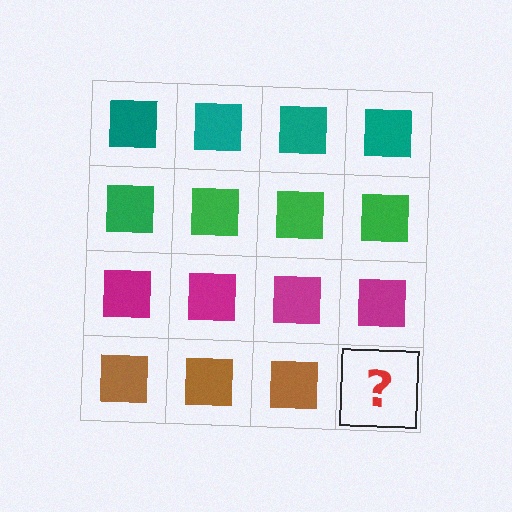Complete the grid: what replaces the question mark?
The question mark should be replaced with a brown square.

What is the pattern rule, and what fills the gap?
The rule is that each row has a consistent color. The gap should be filled with a brown square.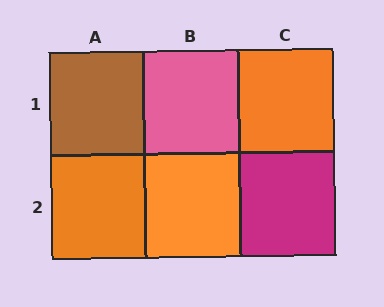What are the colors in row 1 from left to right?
Brown, pink, orange.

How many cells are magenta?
1 cell is magenta.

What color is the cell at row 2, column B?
Orange.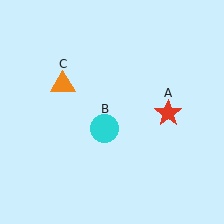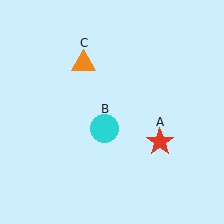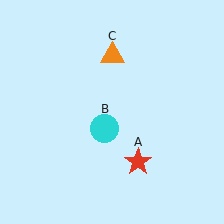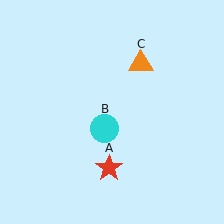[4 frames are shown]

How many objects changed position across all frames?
2 objects changed position: red star (object A), orange triangle (object C).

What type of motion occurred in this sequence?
The red star (object A), orange triangle (object C) rotated clockwise around the center of the scene.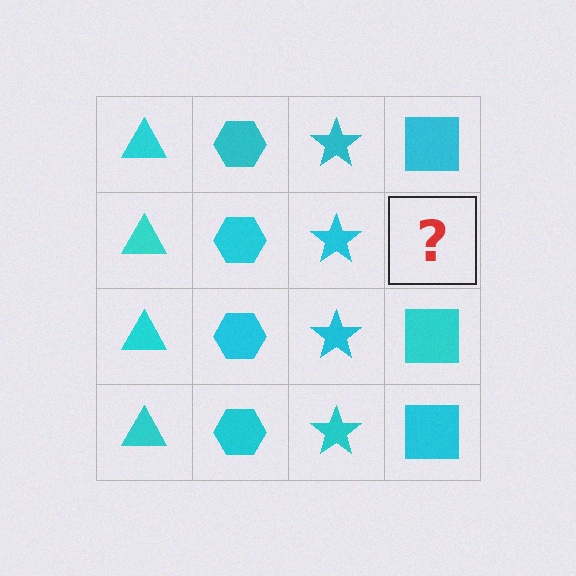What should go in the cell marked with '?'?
The missing cell should contain a cyan square.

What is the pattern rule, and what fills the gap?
The rule is that each column has a consistent shape. The gap should be filled with a cyan square.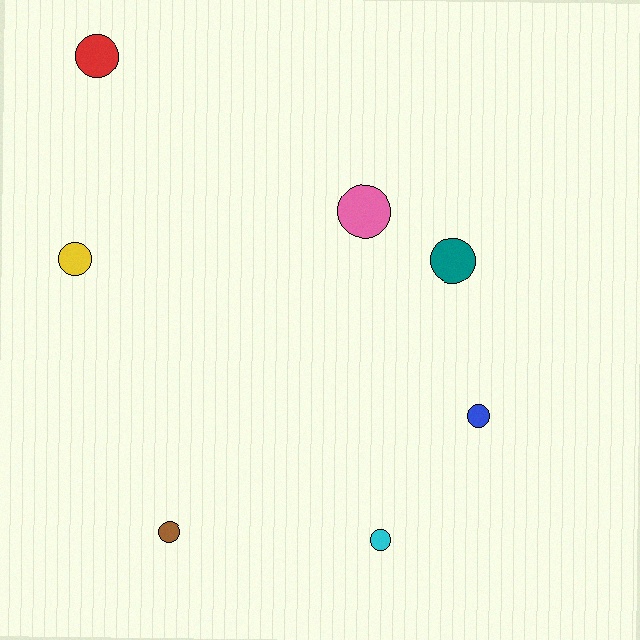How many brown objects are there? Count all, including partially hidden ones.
There is 1 brown object.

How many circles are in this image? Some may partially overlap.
There are 7 circles.